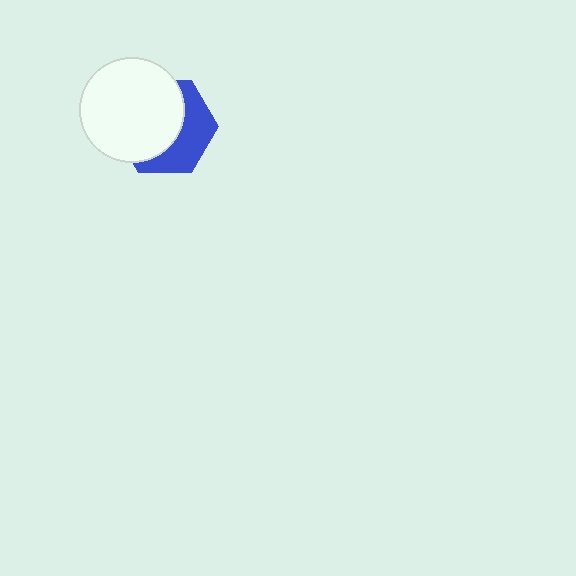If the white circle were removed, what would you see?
You would see the complete blue hexagon.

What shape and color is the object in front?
The object in front is a white circle.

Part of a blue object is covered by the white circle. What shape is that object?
It is a hexagon.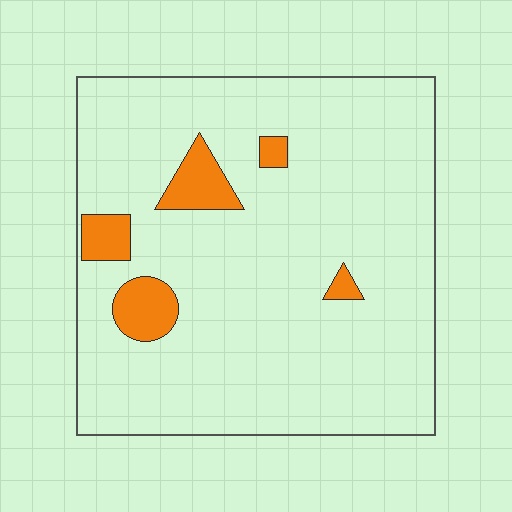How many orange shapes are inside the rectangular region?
5.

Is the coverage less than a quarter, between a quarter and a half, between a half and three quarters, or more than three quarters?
Less than a quarter.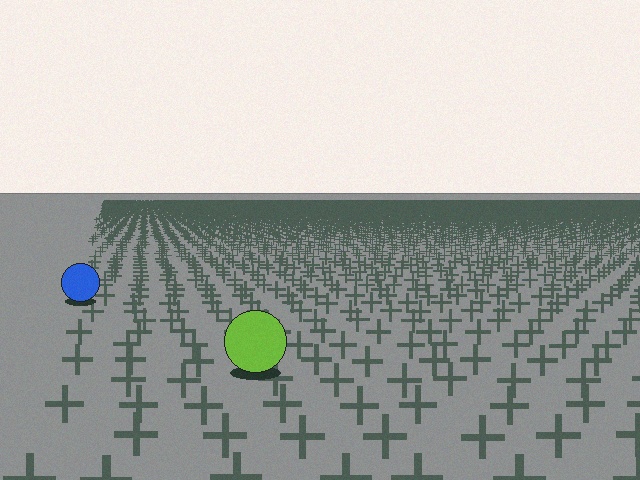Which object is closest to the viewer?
The lime circle is closest. The texture marks near it are larger and more spread out.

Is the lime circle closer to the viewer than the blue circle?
Yes. The lime circle is closer — you can tell from the texture gradient: the ground texture is coarser near it.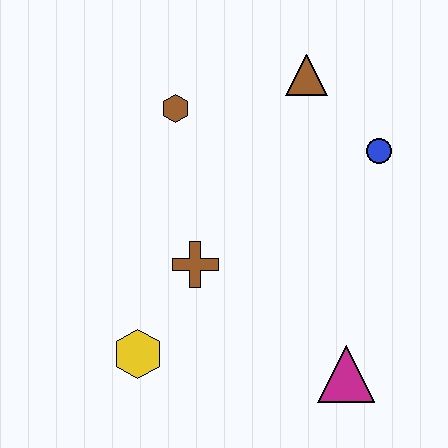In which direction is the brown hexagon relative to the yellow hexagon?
The brown hexagon is above the yellow hexagon.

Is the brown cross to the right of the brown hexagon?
Yes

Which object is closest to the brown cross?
The yellow hexagon is closest to the brown cross.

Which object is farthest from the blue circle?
The yellow hexagon is farthest from the blue circle.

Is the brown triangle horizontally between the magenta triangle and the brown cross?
Yes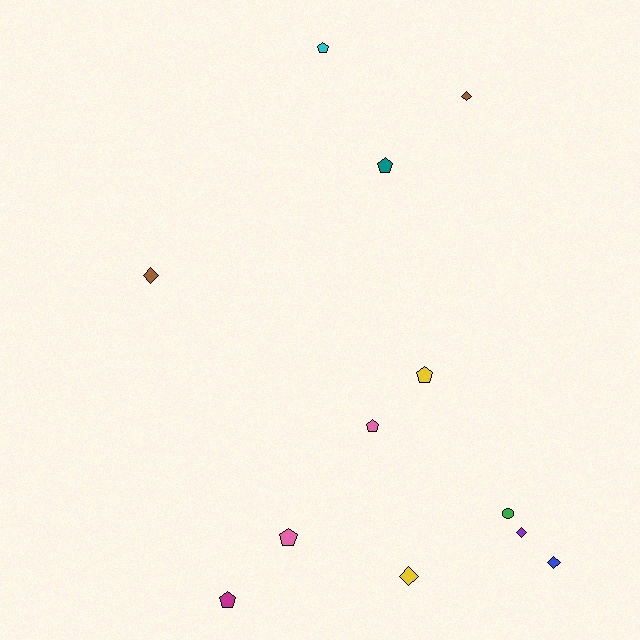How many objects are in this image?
There are 12 objects.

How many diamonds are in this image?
There are 5 diamonds.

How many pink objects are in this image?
There are 2 pink objects.